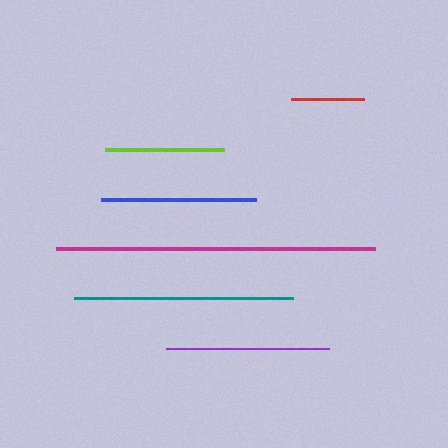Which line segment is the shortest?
The red line is the shortest at approximately 73 pixels.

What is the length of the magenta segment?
The magenta segment is approximately 319 pixels long.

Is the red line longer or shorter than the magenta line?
The magenta line is longer than the red line.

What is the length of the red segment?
The red segment is approximately 73 pixels long.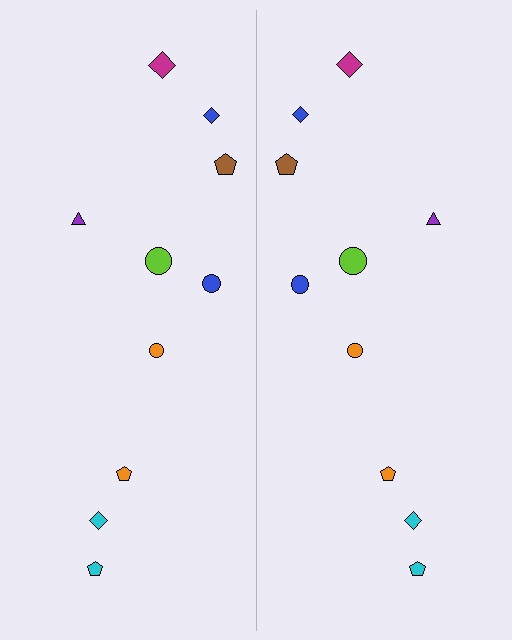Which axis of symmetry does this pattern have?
The pattern has a vertical axis of symmetry running through the center of the image.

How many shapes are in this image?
There are 20 shapes in this image.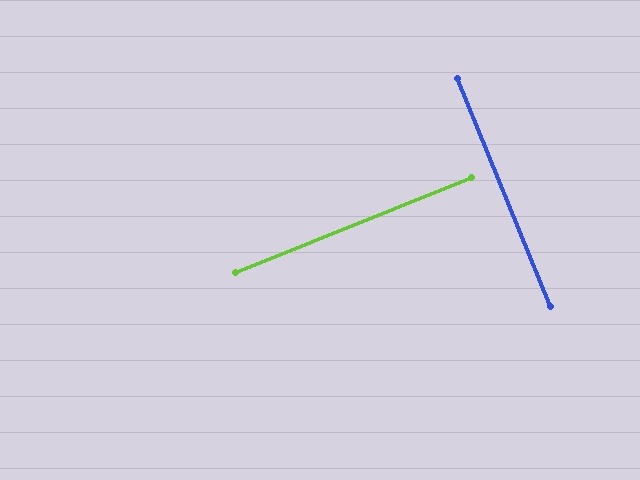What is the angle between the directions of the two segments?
Approximately 90 degrees.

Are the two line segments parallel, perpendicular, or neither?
Perpendicular — they meet at approximately 90°.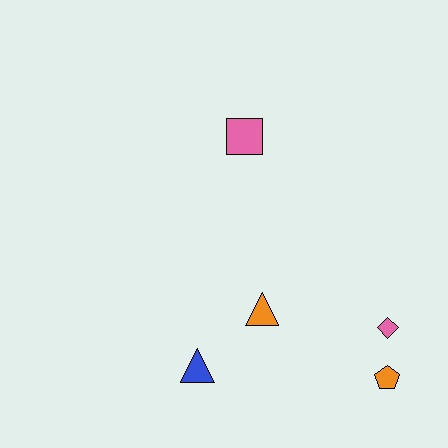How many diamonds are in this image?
There is 1 diamond.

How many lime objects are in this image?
There are no lime objects.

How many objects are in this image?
There are 5 objects.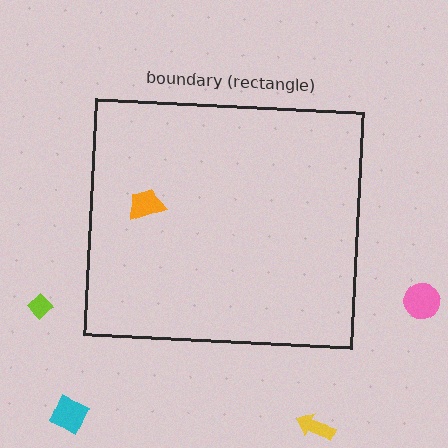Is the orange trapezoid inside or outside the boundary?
Inside.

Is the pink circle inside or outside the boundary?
Outside.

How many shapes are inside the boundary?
1 inside, 4 outside.